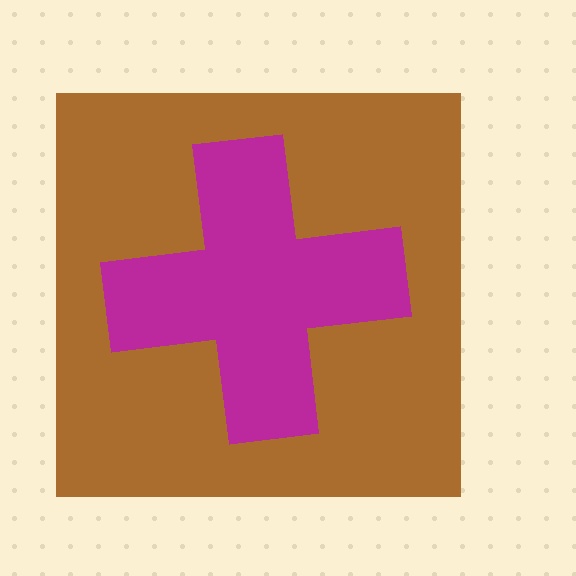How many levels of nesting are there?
2.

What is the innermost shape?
The magenta cross.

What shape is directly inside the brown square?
The magenta cross.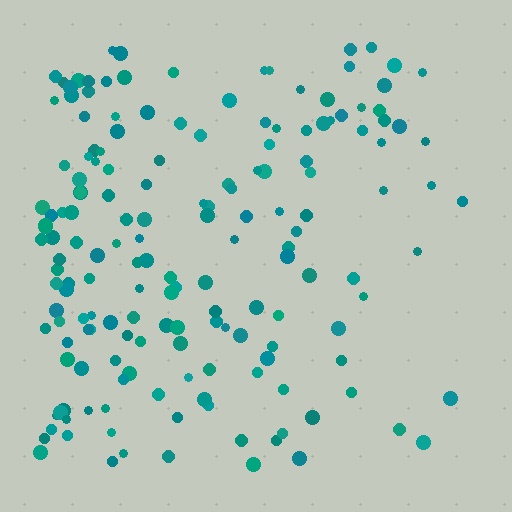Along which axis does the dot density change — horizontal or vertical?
Horizontal.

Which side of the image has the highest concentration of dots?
The left.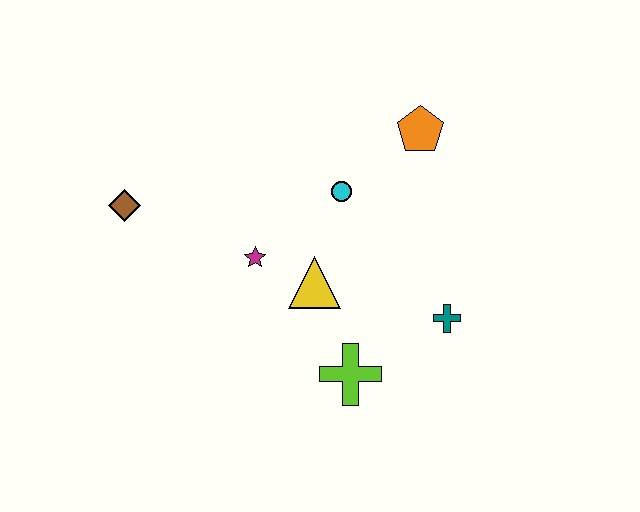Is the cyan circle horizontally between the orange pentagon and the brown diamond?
Yes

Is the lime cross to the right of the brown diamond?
Yes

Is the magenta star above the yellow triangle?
Yes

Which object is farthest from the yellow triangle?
The brown diamond is farthest from the yellow triangle.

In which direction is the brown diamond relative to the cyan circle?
The brown diamond is to the left of the cyan circle.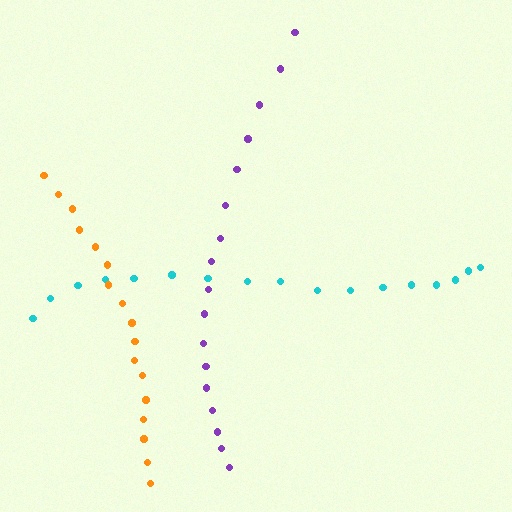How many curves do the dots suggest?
There are 3 distinct paths.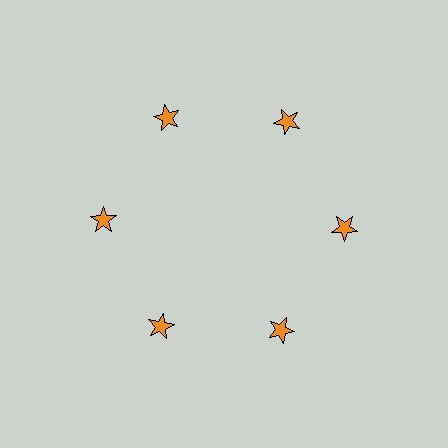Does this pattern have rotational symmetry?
Yes, this pattern has 6-fold rotational symmetry. It looks the same after rotating 60 degrees around the center.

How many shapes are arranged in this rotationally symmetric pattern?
There are 6 shapes, arranged in 6 groups of 1.